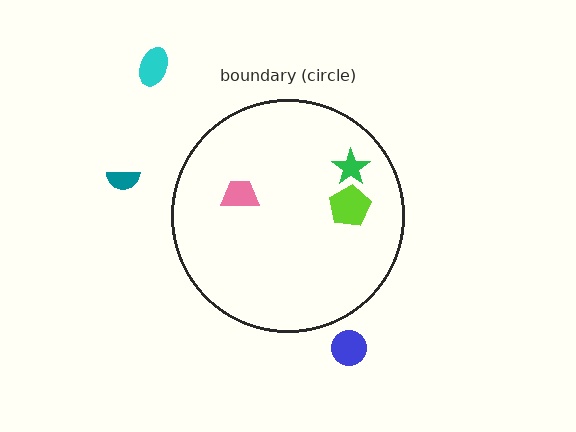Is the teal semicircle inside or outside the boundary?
Outside.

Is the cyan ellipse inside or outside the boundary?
Outside.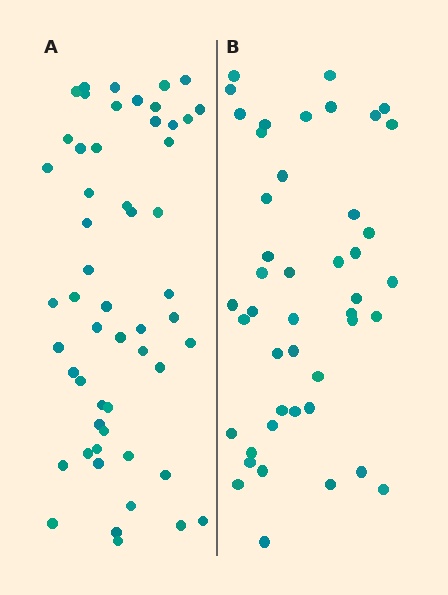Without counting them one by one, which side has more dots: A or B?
Region A (the left region) has more dots.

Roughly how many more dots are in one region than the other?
Region A has roughly 8 or so more dots than region B.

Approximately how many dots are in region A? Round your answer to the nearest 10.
About 50 dots. (The exact count is 54, which rounds to 50.)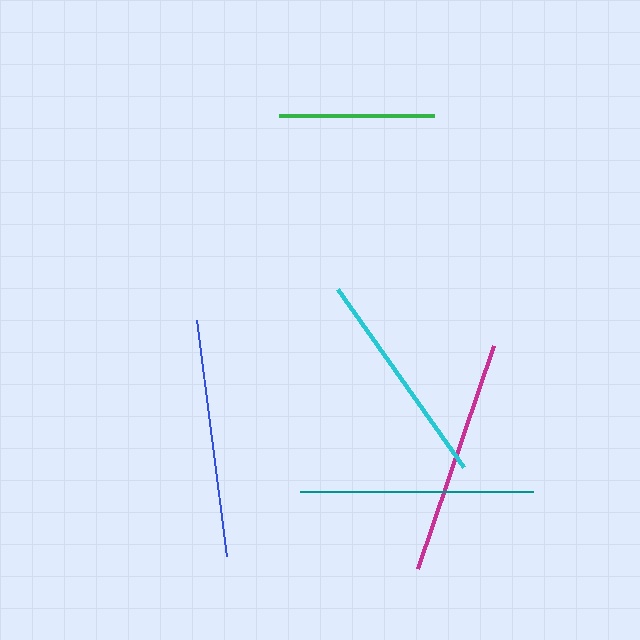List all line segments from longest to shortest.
From longest to shortest: blue, magenta, teal, cyan, green.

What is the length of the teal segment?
The teal segment is approximately 233 pixels long.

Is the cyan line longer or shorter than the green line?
The cyan line is longer than the green line.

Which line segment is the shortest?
The green line is the shortest at approximately 155 pixels.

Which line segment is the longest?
The blue line is the longest at approximately 238 pixels.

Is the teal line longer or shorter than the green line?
The teal line is longer than the green line.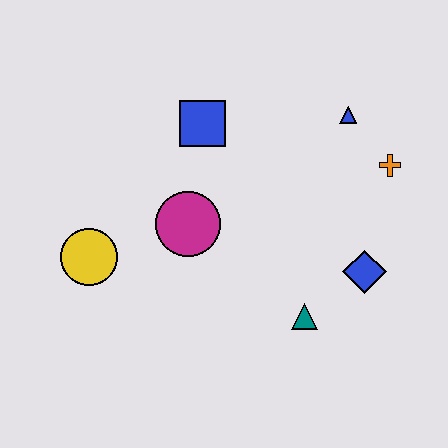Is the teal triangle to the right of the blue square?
Yes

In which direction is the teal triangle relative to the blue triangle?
The teal triangle is below the blue triangle.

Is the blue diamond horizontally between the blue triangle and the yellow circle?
No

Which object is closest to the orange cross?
The blue triangle is closest to the orange cross.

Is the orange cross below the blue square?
Yes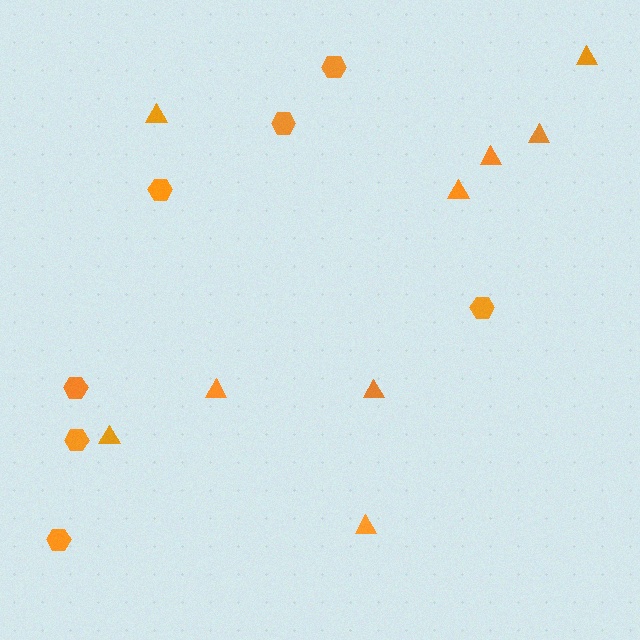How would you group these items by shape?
There are 2 groups: one group of hexagons (7) and one group of triangles (9).